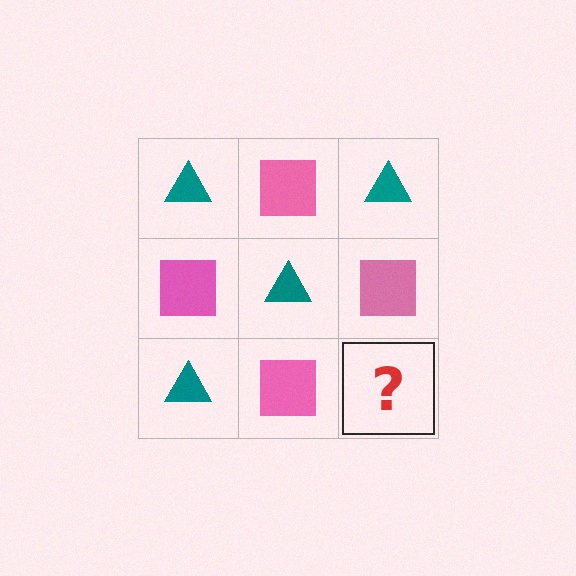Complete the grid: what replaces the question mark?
The question mark should be replaced with a teal triangle.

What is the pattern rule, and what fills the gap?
The rule is that it alternates teal triangle and pink square in a checkerboard pattern. The gap should be filled with a teal triangle.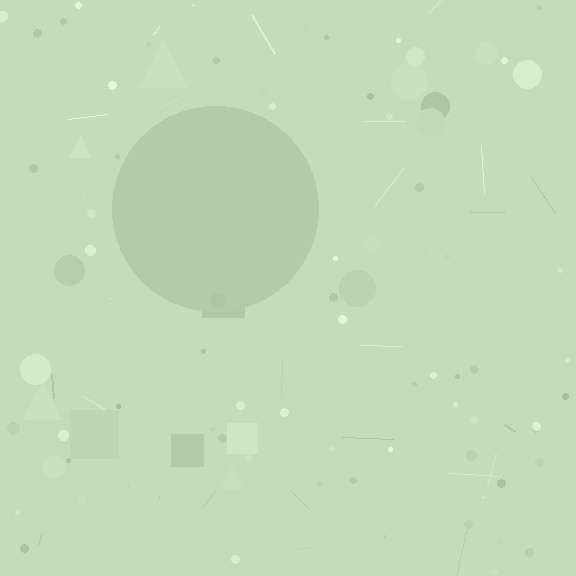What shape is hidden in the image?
A circle is hidden in the image.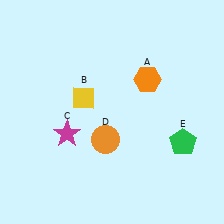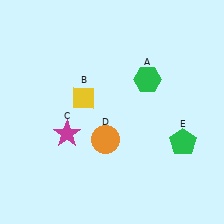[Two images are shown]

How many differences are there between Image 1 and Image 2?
There is 1 difference between the two images.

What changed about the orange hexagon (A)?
In Image 1, A is orange. In Image 2, it changed to green.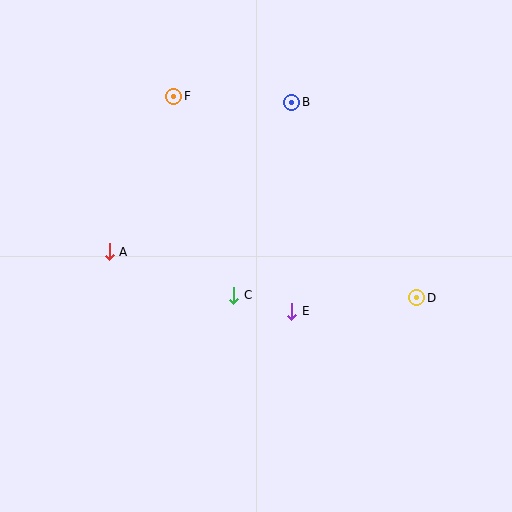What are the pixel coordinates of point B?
Point B is at (292, 102).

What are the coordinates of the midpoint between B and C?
The midpoint between B and C is at (263, 199).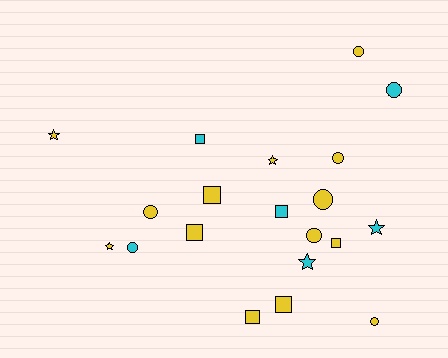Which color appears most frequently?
Yellow, with 14 objects.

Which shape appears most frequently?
Circle, with 8 objects.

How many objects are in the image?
There are 20 objects.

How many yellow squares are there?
There are 5 yellow squares.